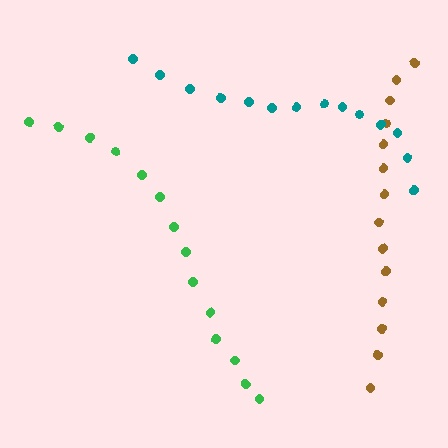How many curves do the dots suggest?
There are 3 distinct paths.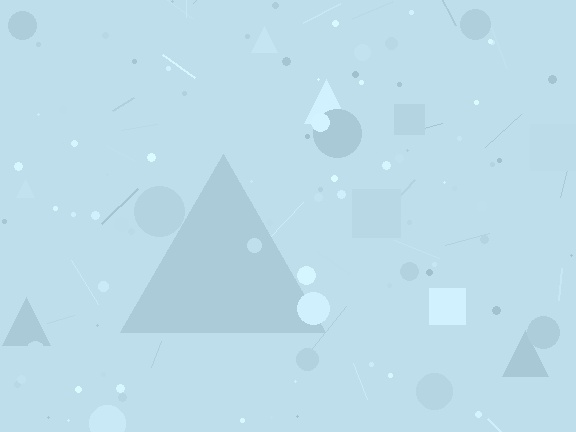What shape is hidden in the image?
A triangle is hidden in the image.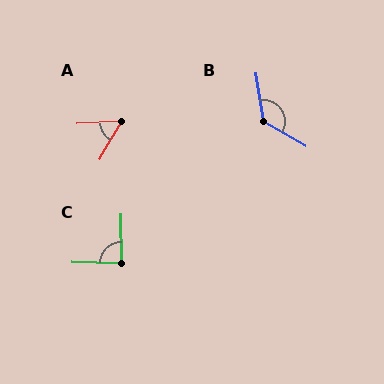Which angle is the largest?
B, at approximately 129 degrees.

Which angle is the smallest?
A, at approximately 56 degrees.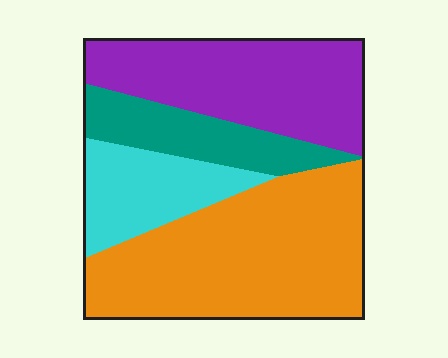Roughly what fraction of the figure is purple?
Purple covers 29% of the figure.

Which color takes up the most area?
Orange, at roughly 40%.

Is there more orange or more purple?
Orange.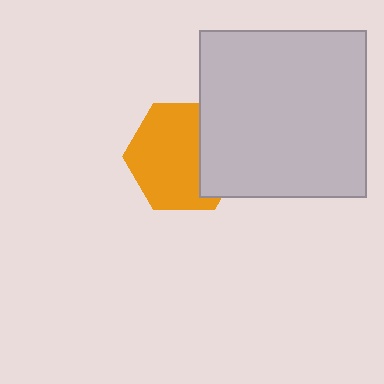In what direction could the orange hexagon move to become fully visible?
The orange hexagon could move left. That would shift it out from behind the light gray square entirely.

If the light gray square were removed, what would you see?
You would see the complete orange hexagon.